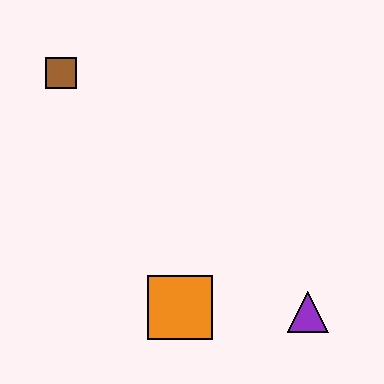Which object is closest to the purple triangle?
The orange square is closest to the purple triangle.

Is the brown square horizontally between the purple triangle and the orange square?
No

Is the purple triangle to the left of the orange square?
No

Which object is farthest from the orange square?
The brown square is farthest from the orange square.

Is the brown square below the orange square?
No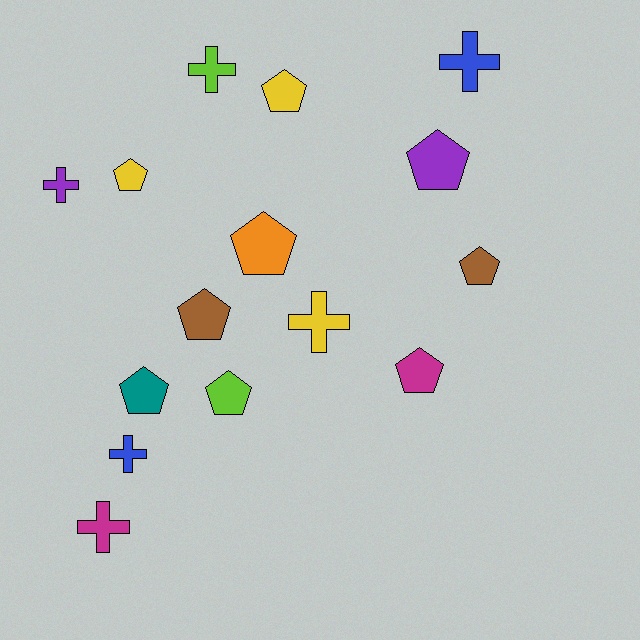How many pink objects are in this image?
There are no pink objects.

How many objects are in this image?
There are 15 objects.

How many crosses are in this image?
There are 6 crosses.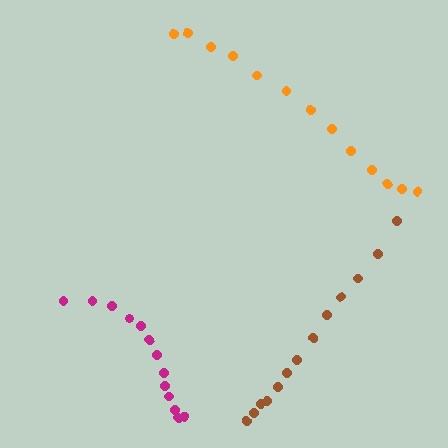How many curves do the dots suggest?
There are 3 distinct paths.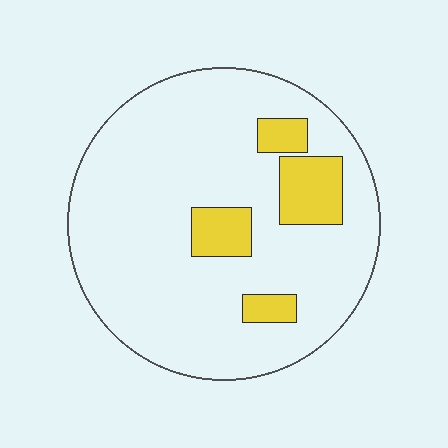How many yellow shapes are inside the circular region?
4.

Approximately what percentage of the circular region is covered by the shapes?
Approximately 15%.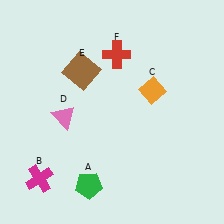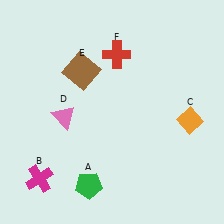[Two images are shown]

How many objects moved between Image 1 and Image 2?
1 object moved between the two images.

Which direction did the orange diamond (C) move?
The orange diamond (C) moved right.